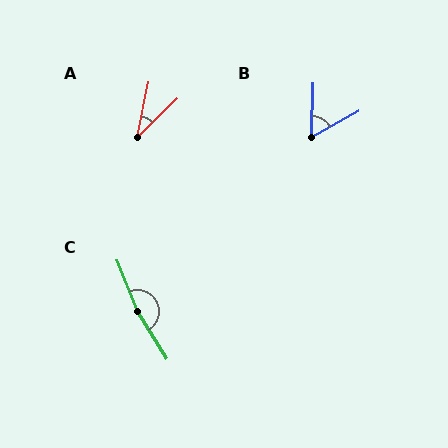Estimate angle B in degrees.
Approximately 59 degrees.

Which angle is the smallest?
A, at approximately 34 degrees.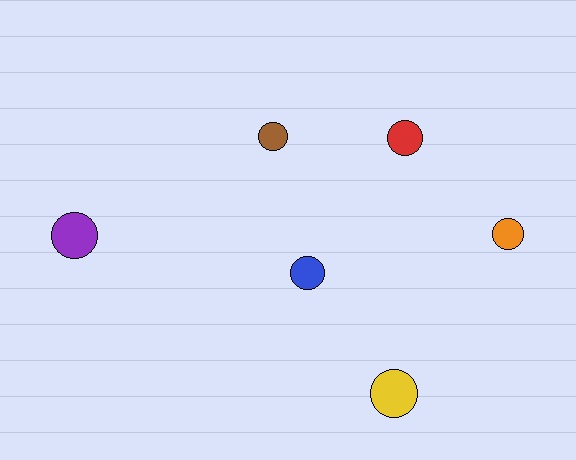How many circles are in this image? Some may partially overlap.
There are 6 circles.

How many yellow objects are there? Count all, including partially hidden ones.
There is 1 yellow object.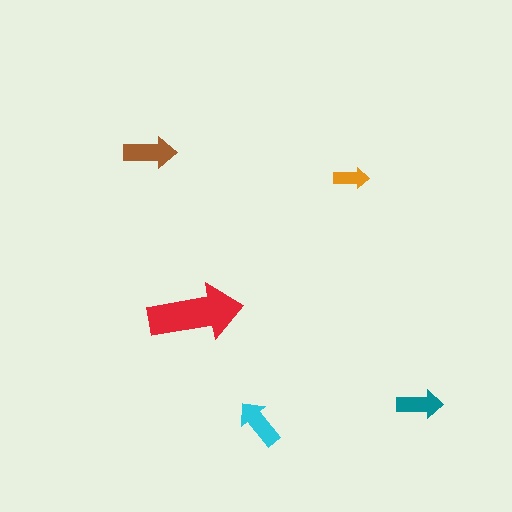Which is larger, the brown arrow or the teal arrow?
The brown one.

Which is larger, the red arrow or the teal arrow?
The red one.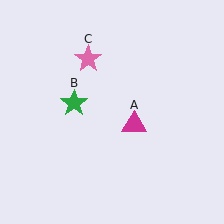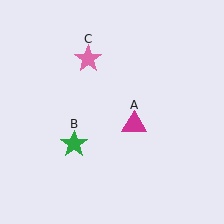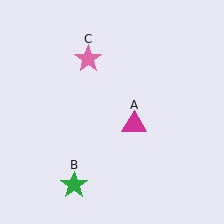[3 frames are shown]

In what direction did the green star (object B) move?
The green star (object B) moved down.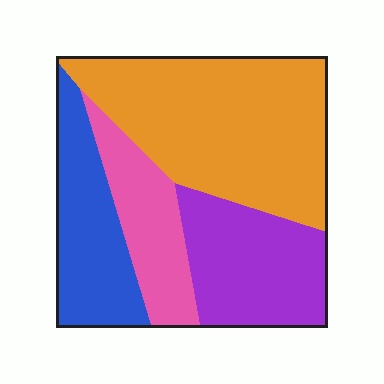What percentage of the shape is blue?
Blue takes up about one fifth (1/5) of the shape.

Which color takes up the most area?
Orange, at roughly 40%.